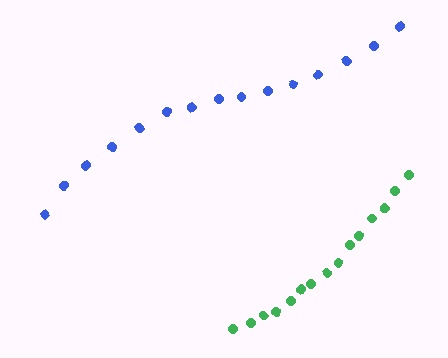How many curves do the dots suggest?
There are 2 distinct paths.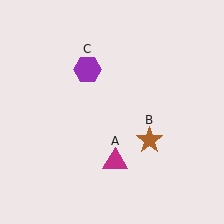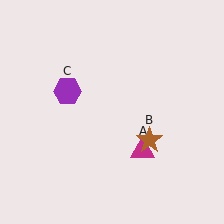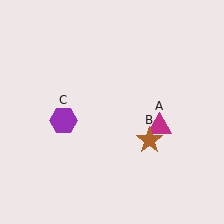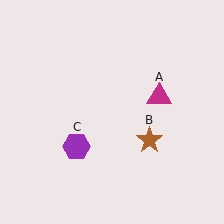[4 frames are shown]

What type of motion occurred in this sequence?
The magenta triangle (object A), purple hexagon (object C) rotated counterclockwise around the center of the scene.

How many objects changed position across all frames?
2 objects changed position: magenta triangle (object A), purple hexagon (object C).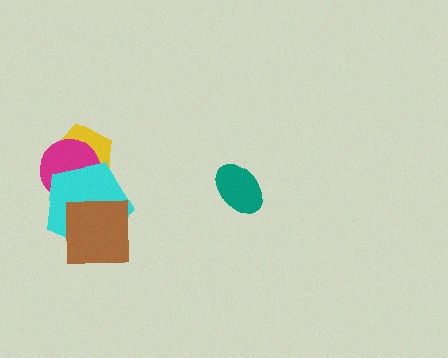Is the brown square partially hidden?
No, no other shape covers it.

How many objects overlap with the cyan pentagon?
3 objects overlap with the cyan pentagon.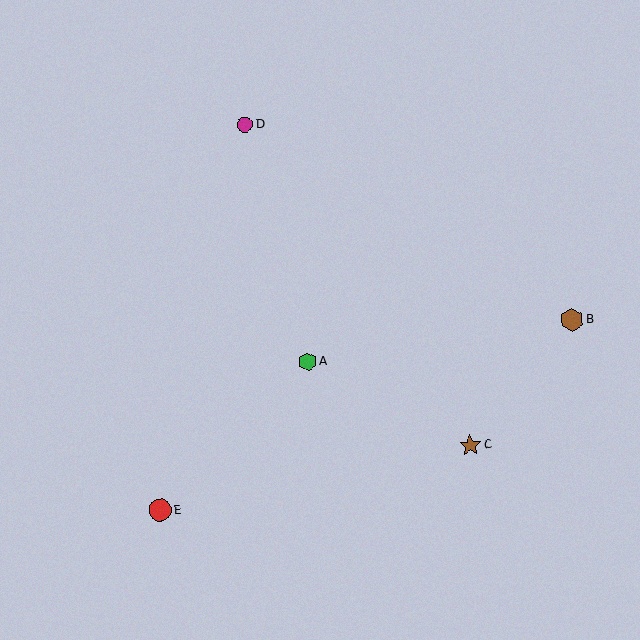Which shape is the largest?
The brown hexagon (labeled B) is the largest.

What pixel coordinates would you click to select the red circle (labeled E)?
Click at (160, 510) to select the red circle E.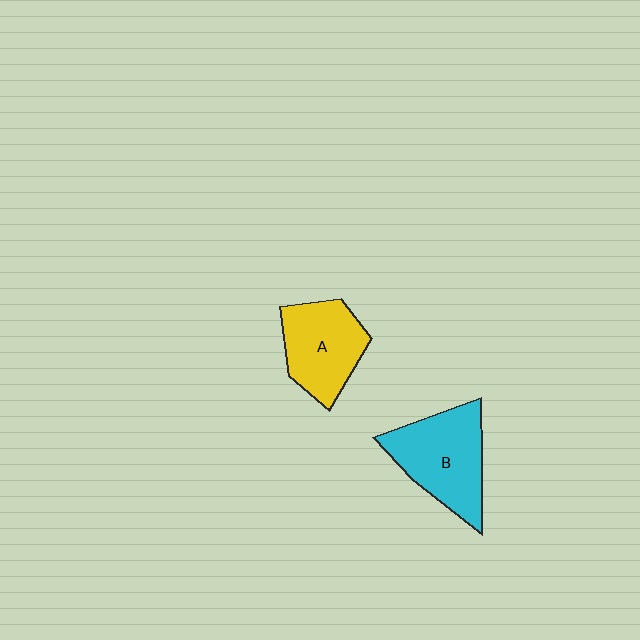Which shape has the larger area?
Shape B (cyan).